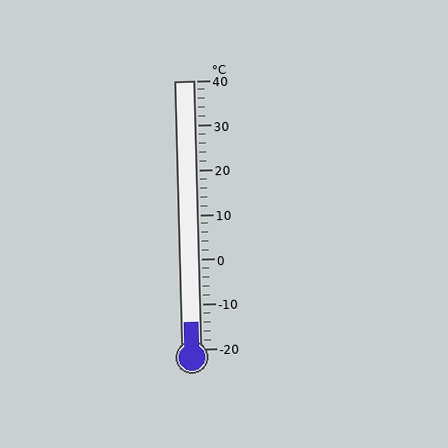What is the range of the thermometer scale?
The thermometer scale ranges from -20°C to 40°C.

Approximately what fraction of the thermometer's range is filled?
The thermometer is filled to approximately 10% of its range.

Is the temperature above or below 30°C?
The temperature is below 30°C.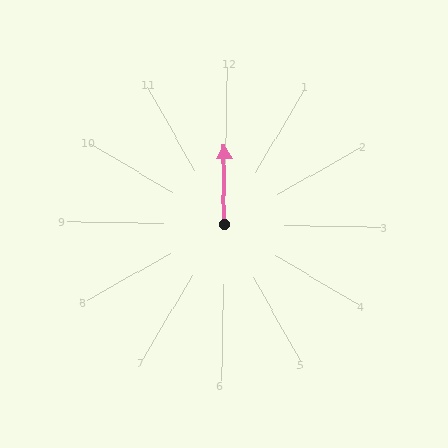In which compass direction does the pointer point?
North.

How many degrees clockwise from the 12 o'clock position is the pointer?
Approximately 359 degrees.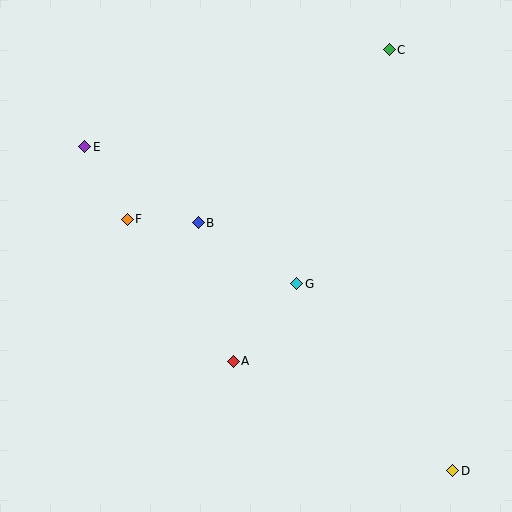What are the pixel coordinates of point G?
Point G is at (297, 284).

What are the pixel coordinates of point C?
Point C is at (389, 50).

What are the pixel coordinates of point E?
Point E is at (85, 147).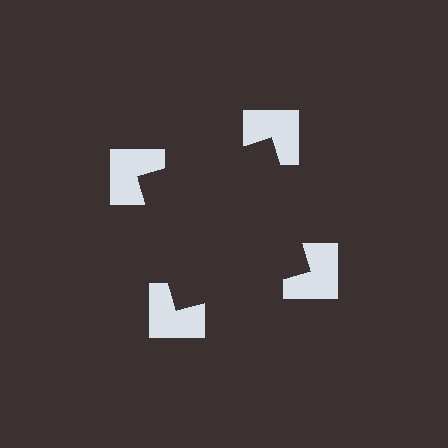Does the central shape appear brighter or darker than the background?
It typically appears slightly darker than the background, even though no actual brightness change is drawn.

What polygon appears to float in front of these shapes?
An illusory square — its edges are inferred from the aligned wedge cuts in the notched squares, not physically drawn.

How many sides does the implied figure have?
4 sides.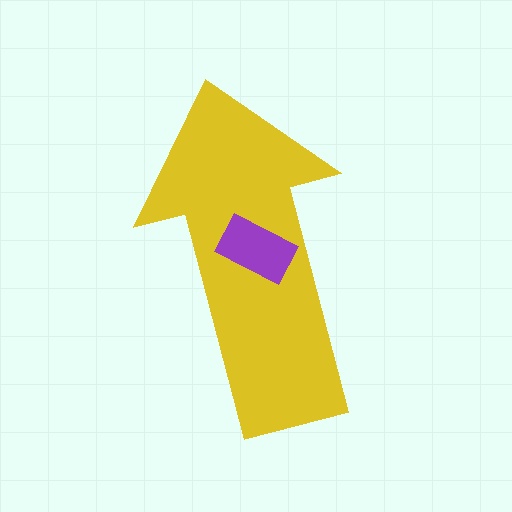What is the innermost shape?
The purple rectangle.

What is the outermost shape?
The yellow arrow.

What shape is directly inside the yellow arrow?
The purple rectangle.